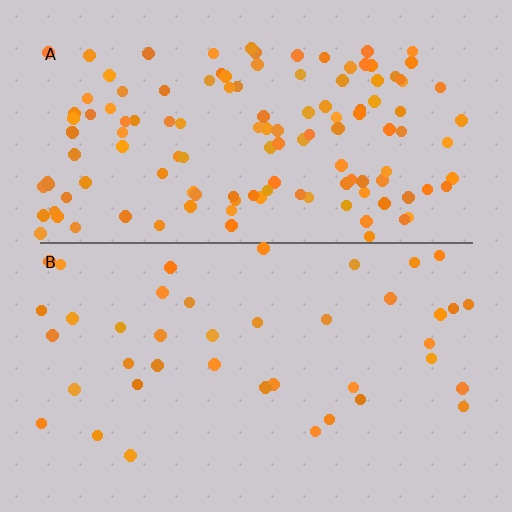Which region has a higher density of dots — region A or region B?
A (the top).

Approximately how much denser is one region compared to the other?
Approximately 3.2× — region A over region B.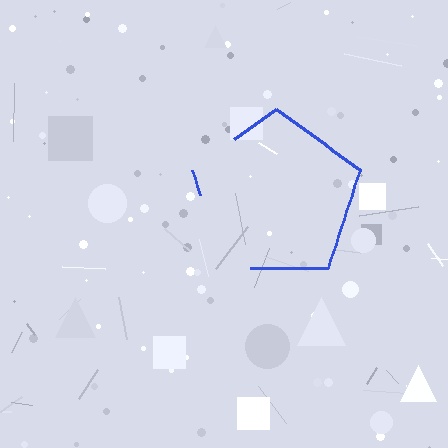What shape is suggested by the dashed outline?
The dashed outline suggests a pentagon.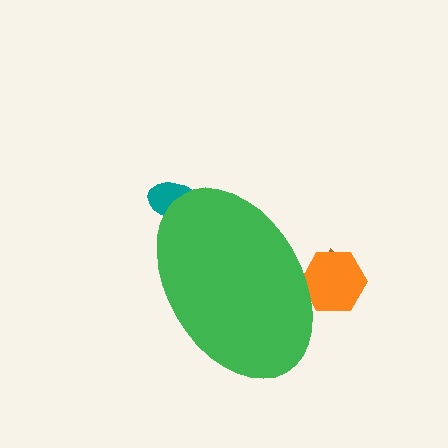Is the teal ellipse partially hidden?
Yes, the teal ellipse is partially hidden behind the green ellipse.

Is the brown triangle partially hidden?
Yes, the brown triangle is partially hidden behind the green ellipse.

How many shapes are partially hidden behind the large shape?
3 shapes are partially hidden.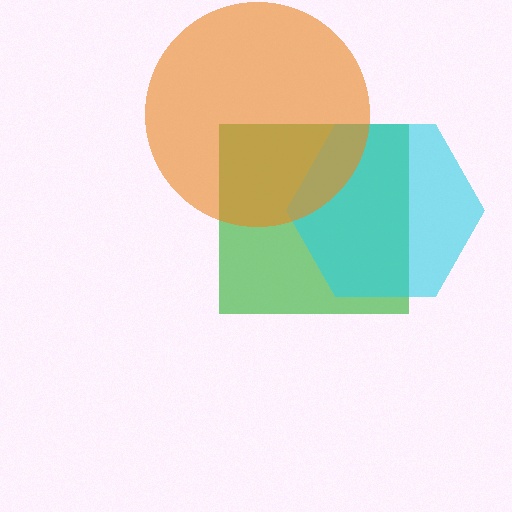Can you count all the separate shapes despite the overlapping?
Yes, there are 3 separate shapes.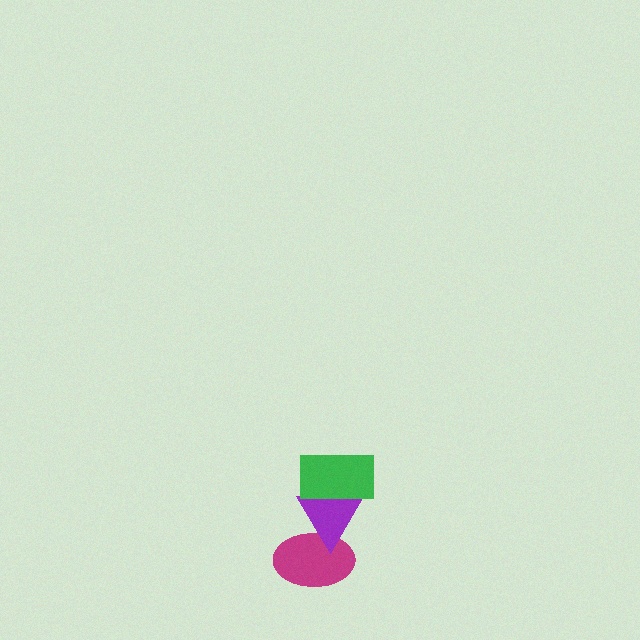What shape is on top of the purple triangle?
The green rectangle is on top of the purple triangle.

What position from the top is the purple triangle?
The purple triangle is 2nd from the top.